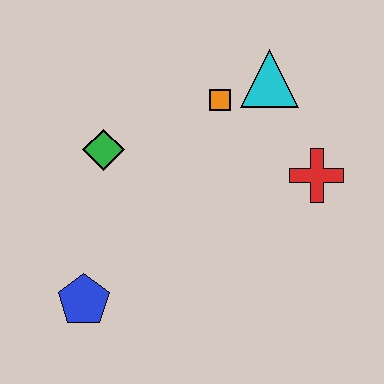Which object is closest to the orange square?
The cyan triangle is closest to the orange square.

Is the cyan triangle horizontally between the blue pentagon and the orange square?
No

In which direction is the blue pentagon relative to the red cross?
The blue pentagon is to the left of the red cross.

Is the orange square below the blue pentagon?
No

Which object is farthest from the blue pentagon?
The cyan triangle is farthest from the blue pentagon.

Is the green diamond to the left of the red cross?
Yes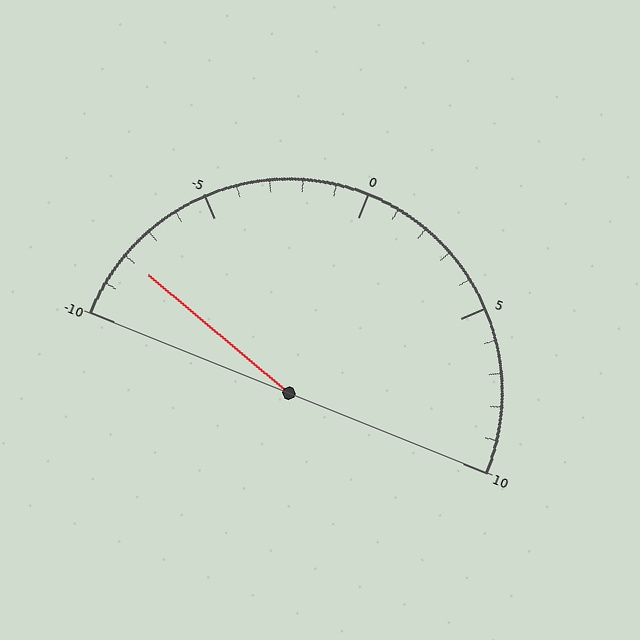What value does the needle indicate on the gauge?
The needle indicates approximately -8.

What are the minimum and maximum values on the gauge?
The gauge ranges from -10 to 10.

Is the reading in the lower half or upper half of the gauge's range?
The reading is in the lower half of the range (-10 to 10).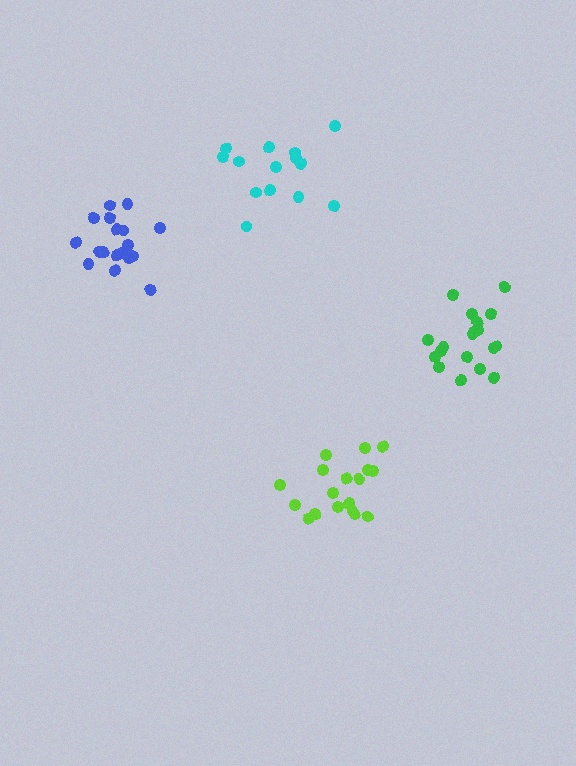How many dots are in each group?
Group 1: 18 dots, Group 2: 19 dots, Group 3: 18 dots, Group 4: 14 dots (69 total).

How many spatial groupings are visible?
There are 4 spatial groupings.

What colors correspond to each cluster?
The clusters are colored: lime, green, blue, cyan.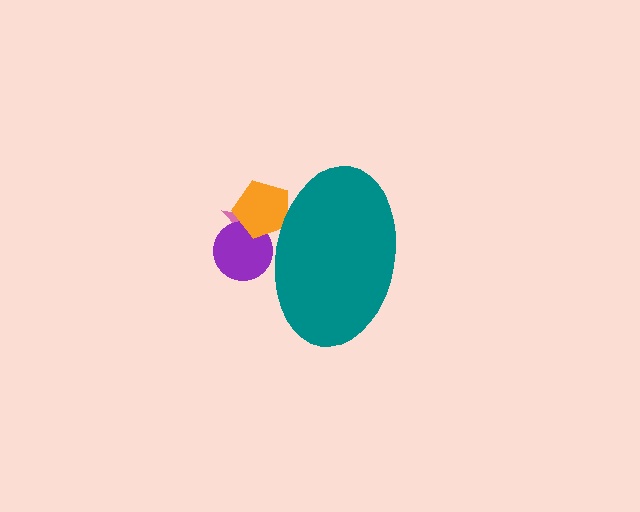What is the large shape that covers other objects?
A teal ellipse.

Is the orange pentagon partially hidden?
Yes, the orange pentagon is partially hidden behind the teal ellipse.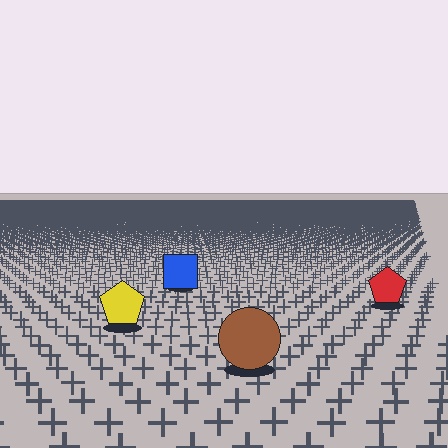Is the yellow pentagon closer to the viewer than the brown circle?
No. The brown circle is closer — you can tell from the texture gradient: the ground texture is coarser near it.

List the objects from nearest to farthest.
From nearest to farthest: the brown circle, the yellow pentagon, the red pentagon, the blue square.